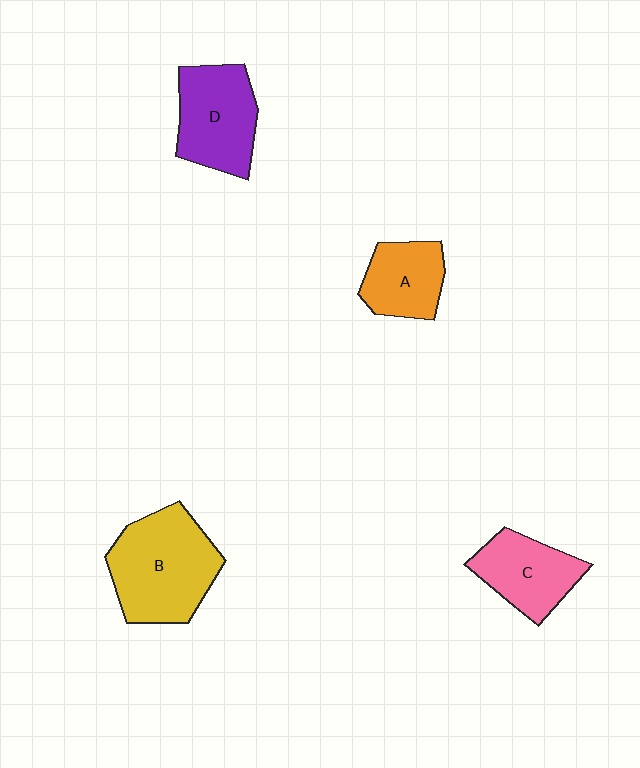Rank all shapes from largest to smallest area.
From largest to smallest: B (yellow), D (purple), C (pink), A (orange).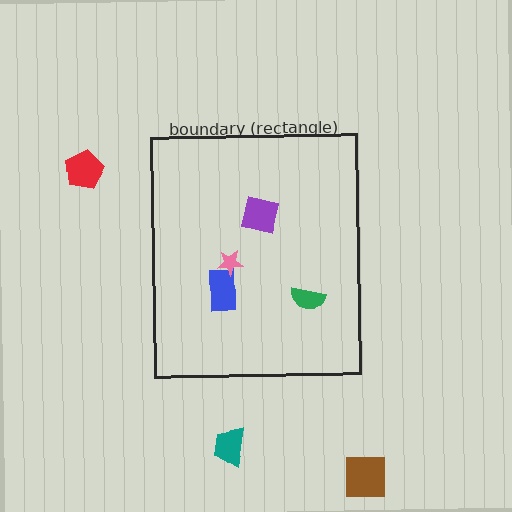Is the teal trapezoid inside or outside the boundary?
Outside.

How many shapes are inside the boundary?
4 inside, 3 outside.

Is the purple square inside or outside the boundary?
Inside.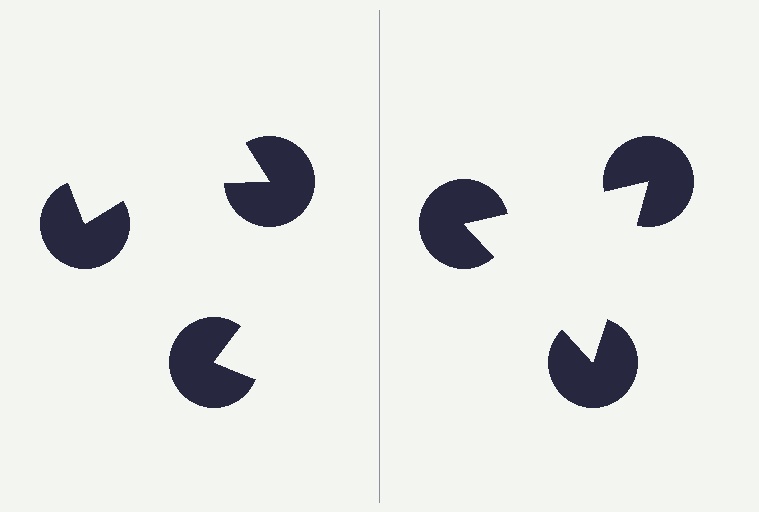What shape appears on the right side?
An illusory triangle.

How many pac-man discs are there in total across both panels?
6 — 3 on each side.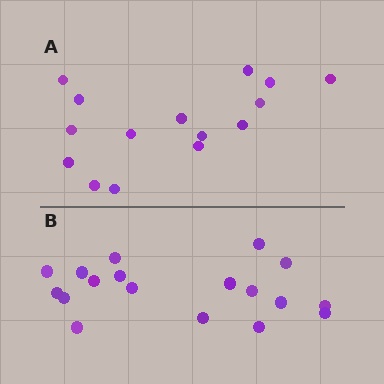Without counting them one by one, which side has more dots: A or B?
Region B (the bottom region) has more dots.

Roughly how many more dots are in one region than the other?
Region B has just a few more — roughly 2 or 3 more dots than region A.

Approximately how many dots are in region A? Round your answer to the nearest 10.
About 20 dots. (The exact count is 15, which rounds to 20.)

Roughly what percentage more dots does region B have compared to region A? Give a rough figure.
About 20% more.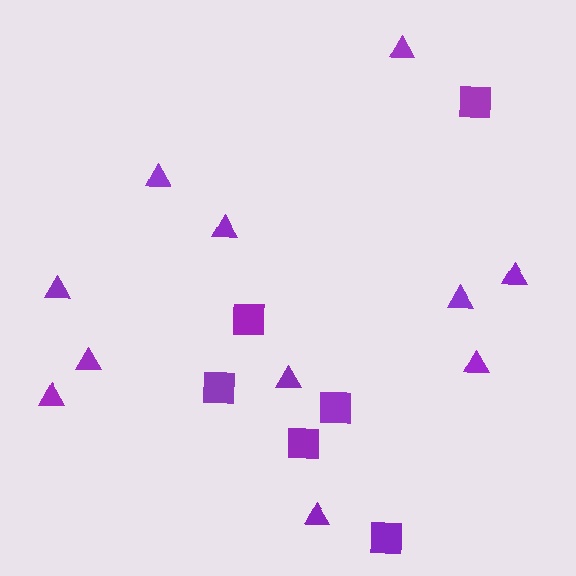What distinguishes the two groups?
There are 2 groups: one group of squares (6) and one group of triangles (11).